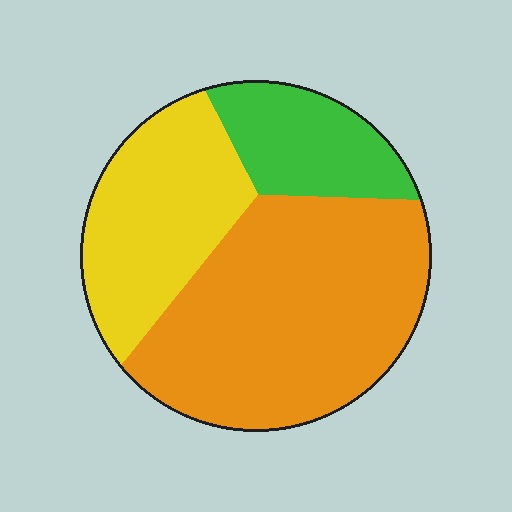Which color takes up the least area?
Green, at roughly 20%.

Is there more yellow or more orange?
Orange.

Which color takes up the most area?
Orange, at roughly 55%.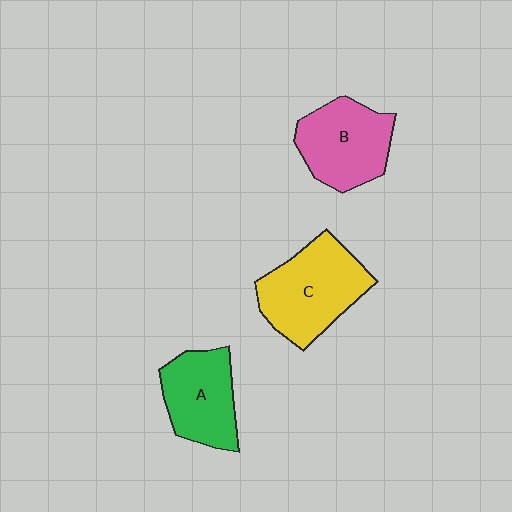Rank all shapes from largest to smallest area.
From largest to smallest: C (yellow), B (pink), A (green).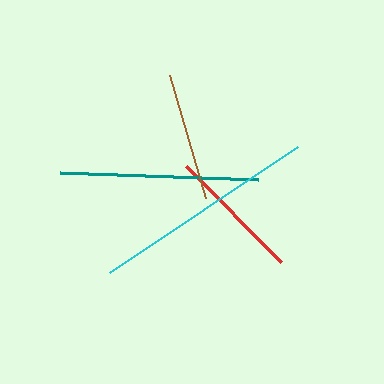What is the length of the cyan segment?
The cyan segment is approximately 226 pixels long.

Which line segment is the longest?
The cyan line is the longest at approximately 226 pixels.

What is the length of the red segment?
The red segment is approximately 135 pixels long.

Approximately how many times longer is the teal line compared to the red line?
The teal line is approximately 1.5 times the length of the red line.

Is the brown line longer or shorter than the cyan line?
The cyan line is longer than the brown line.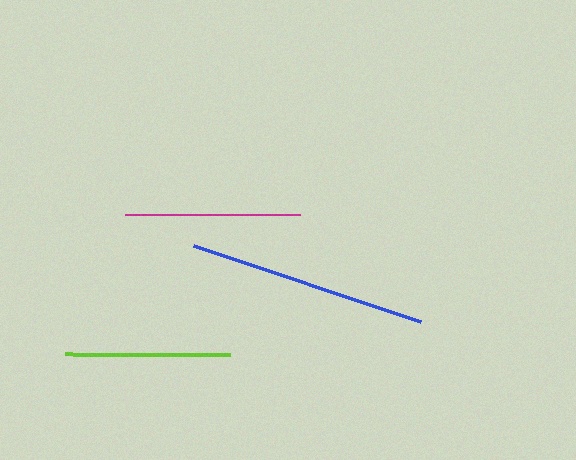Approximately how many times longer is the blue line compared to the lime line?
The blue line is approximately 1.5 times the length of the lime line.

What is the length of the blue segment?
The blue segment is approximately 240 pixels long.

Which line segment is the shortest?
The lime line is the shortest at approximately 165 pixels.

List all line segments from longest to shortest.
From longest to shortest: blue, magenta, lime.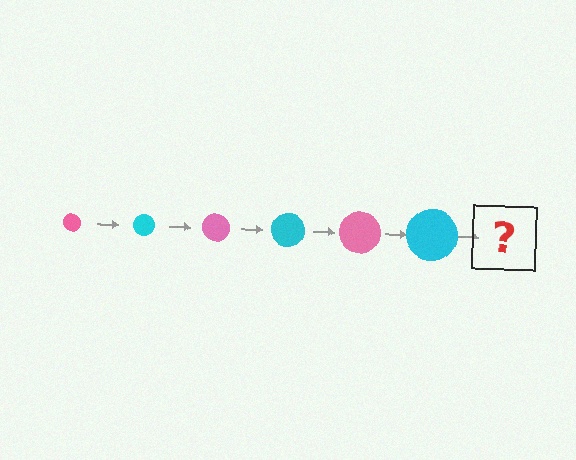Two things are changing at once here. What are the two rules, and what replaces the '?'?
The two rules are that the circle grows larger each step and the color cycles through pink and cyan. The '?' should be a pink circle, larger than the previous one.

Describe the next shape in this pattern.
It should be a pink circle, larger than the previous one.